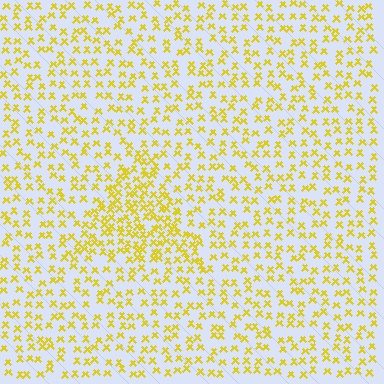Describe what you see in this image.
The image contains small yellow elements arranged at two different densities. A triangle-shaped region is visible where the elements are more densely packed than the surrounding area.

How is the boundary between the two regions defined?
The boundary is defined by a change in element density (approximately 1.9x ratio). All elements are the same color, size, and shape.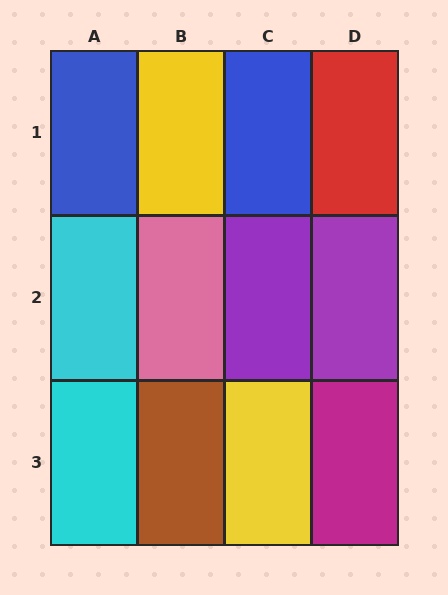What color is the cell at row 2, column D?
Purple.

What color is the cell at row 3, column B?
Brown.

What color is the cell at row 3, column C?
Yellow.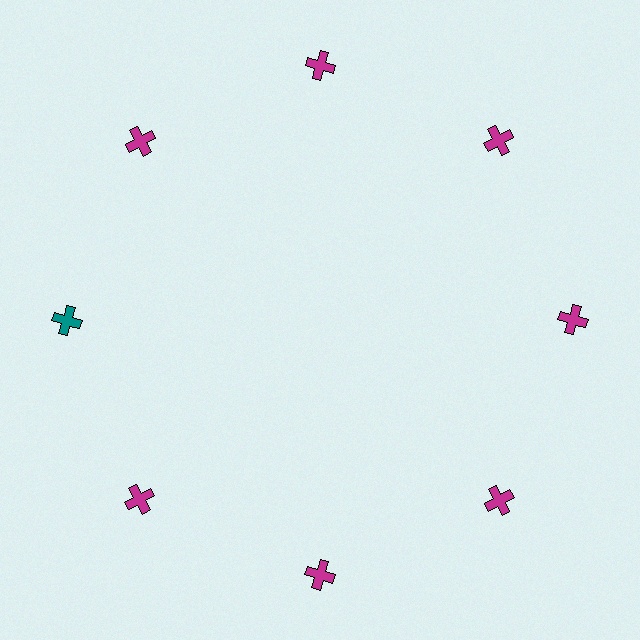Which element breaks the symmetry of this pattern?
The teal cross at roughly the 9 o'clock position breaks the symmetry. All other shapes are magenta crosses.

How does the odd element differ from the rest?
It has a different color: teal instead of magenta.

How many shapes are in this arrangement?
There are 8 shapes arranged in a ring pattern.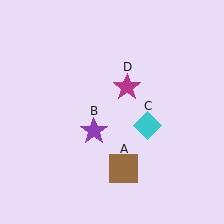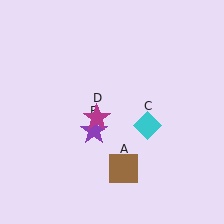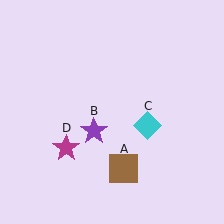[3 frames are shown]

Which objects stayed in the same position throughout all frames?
Brown square (object A) and purple star (object B) and cyan diamond (object C) remained stationary.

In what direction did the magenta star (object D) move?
The magenta star (object D) moved down and to the left.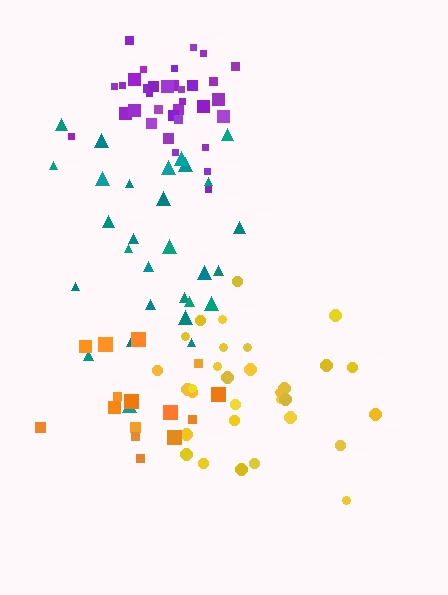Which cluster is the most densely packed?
Purple.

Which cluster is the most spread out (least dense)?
Teal.